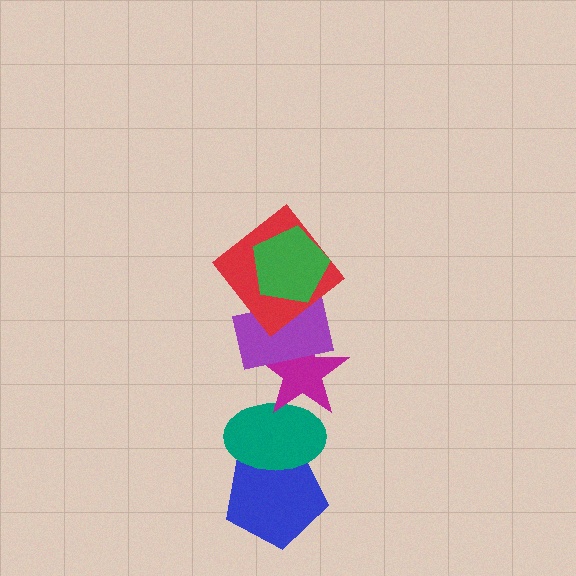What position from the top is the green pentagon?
The green pentagon is 1st from the top.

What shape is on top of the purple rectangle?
The red diamond is on top of the purple rectangle.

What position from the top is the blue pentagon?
The blue pentagon is 6th from the top.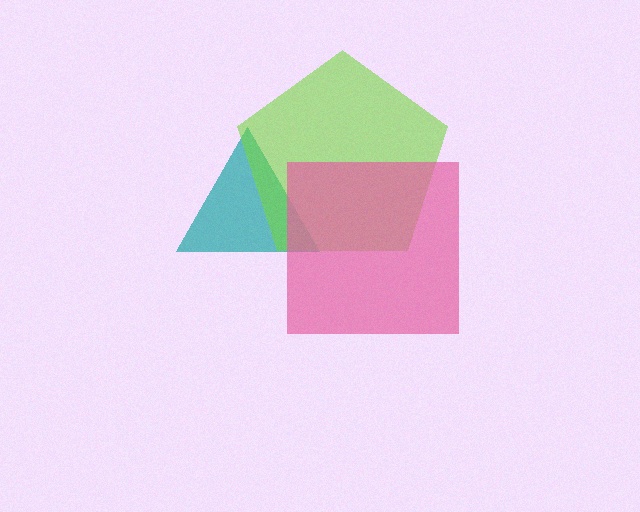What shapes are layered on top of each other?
The layered shapes are: a teal triangle, a lime pentagon, a pink square.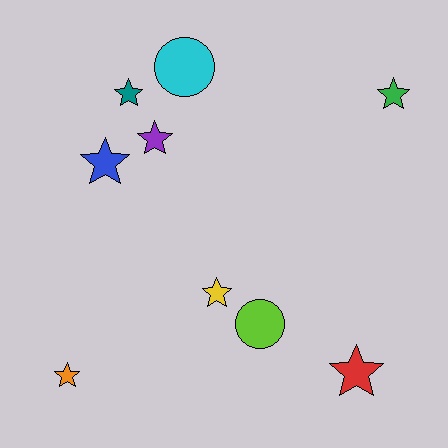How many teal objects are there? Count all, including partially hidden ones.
There is 1 teal object.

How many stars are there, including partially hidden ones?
There are 7 stars.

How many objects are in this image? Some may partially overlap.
There are 9 objects.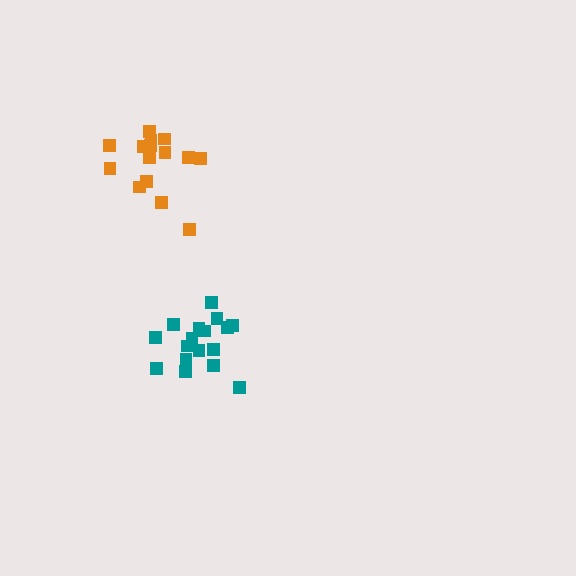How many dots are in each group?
Group 1: 15 dots, Group 2: 17 dots (32 total).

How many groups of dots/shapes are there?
There are 2 groups.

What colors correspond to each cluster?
The clusters are colored: orange, teal.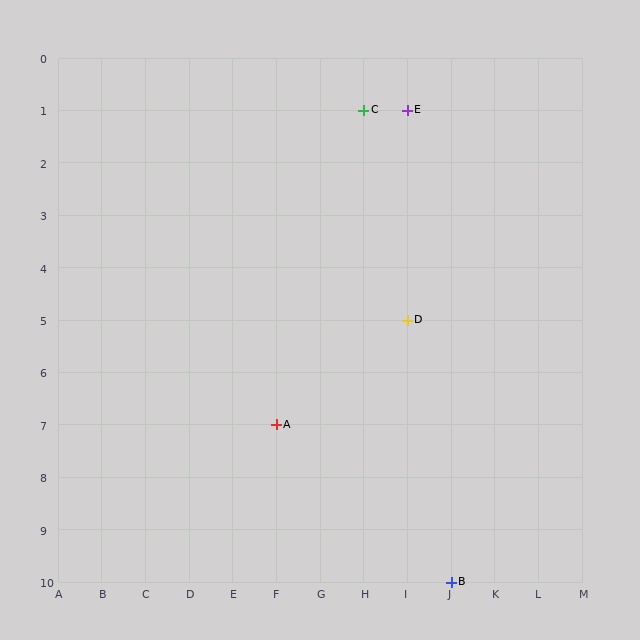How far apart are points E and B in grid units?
Points E and B are 1 column and 9 rows apart (about 9.1 grid units diagonally).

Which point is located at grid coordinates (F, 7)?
Point A is at (F, 7).